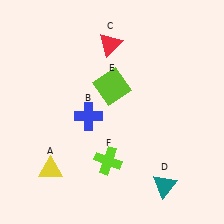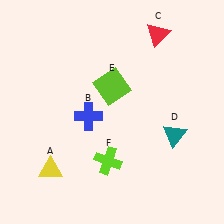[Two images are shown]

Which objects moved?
The objects that moved are: the red triangle (C), the teal triangle (D).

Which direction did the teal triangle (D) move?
The teal triangle (D) moved up.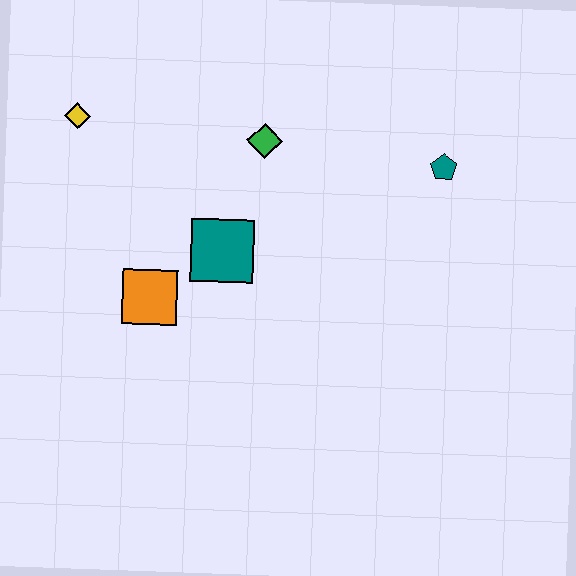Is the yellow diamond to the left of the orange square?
Yes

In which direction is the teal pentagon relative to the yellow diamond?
The teal pentagon is to the right of the yellow diamond.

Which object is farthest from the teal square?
The teal pentagon is farthest from the teal square.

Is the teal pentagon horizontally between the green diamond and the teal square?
No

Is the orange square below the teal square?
Yes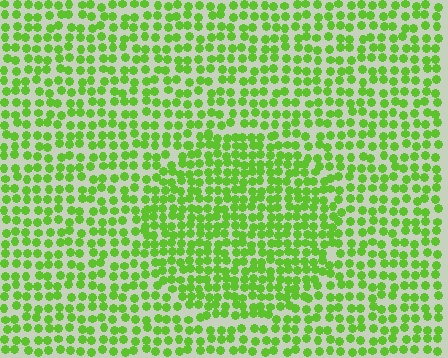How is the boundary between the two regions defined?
The boundary is defined by a change in element density (approximately 1.5x ratio). All elements are the same color, size, and shape.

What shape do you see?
I see a circle.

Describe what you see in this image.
The image contains small lime elements arranged at two different densities. A circle-shaped region is visible where the elements are more densely packed than the surrounding area.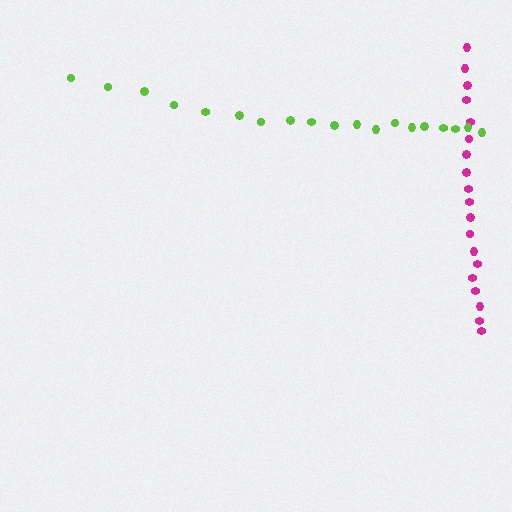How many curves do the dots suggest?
There are 2 distinct paths.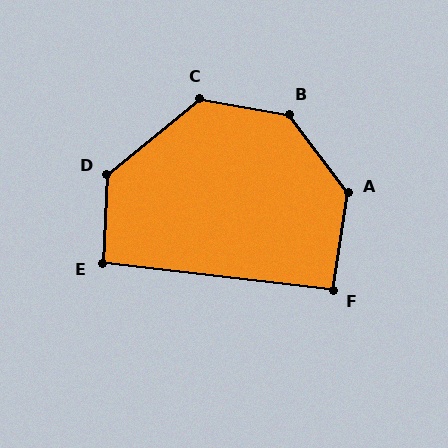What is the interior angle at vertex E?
Approximately 94 degrees (approximately right).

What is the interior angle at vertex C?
Approximately 131 degrees (obtuse).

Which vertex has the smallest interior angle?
F, at approximately 92 degrees.